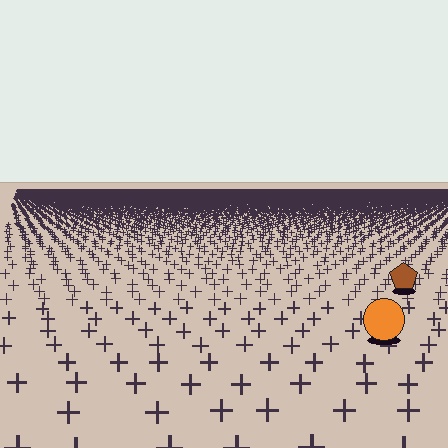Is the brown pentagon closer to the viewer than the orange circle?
No. The orange circle is closer — you can tell from the texture gradient: the ground texture is coarser near it.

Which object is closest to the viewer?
The orange circle is closest. The texture marks near it are larger and more spread out.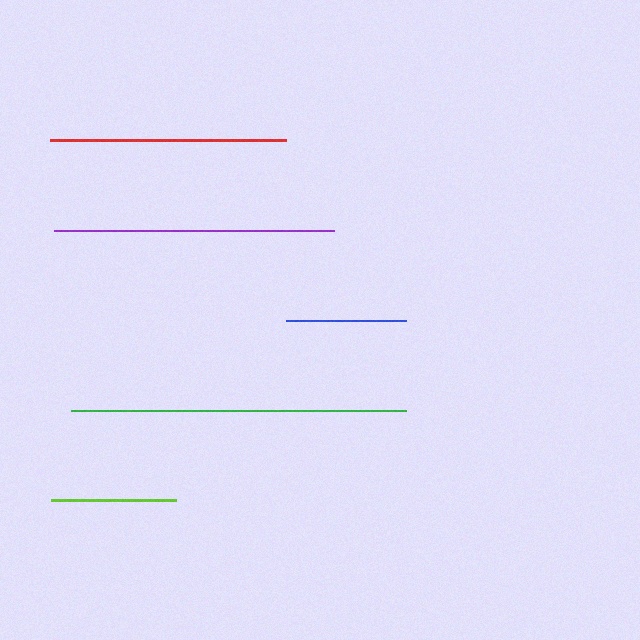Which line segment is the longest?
The green line is the longest at approximately 334 pixels.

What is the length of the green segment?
The green segment is approximately 334 pixels long.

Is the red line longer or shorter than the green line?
The green line is longer than the red line.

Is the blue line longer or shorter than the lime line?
The lime line is longer than the blue line.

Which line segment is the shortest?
The blue line is the shortest at approximately 120 pixels.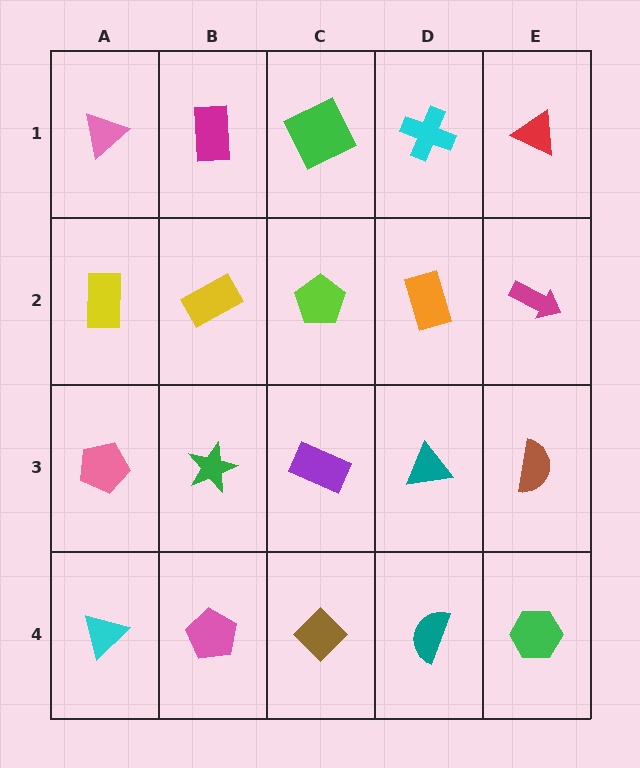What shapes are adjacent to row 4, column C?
A purple rectangle (row 3, column C), a pink pentagon (row 4, column B), a teal semicircle (row 4, column D).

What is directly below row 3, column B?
A pink pentagon.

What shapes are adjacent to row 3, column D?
An orange rectangle (row 2, column D), a teal semicircle (row 4, column D), a purple rectangle (row 3, column C), a brown semicircle (row 3, column E).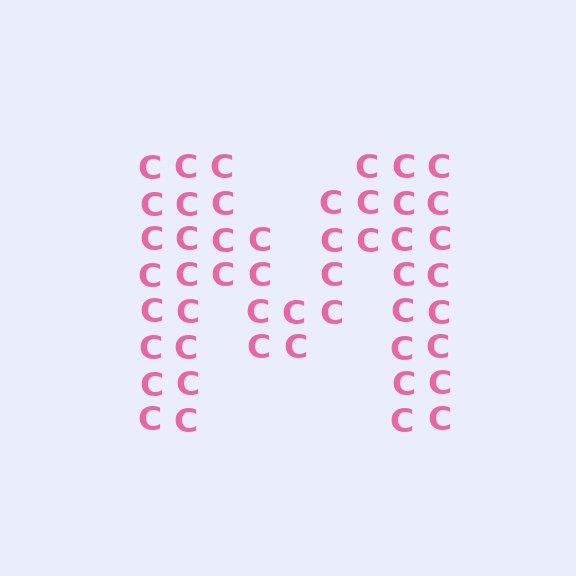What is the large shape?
The large shape is the letter M.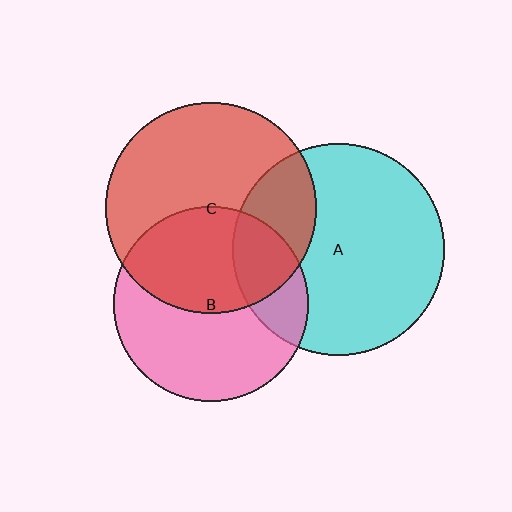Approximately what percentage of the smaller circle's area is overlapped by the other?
Approximately 45%.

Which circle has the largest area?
Circle A (cyan).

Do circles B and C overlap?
Yes.